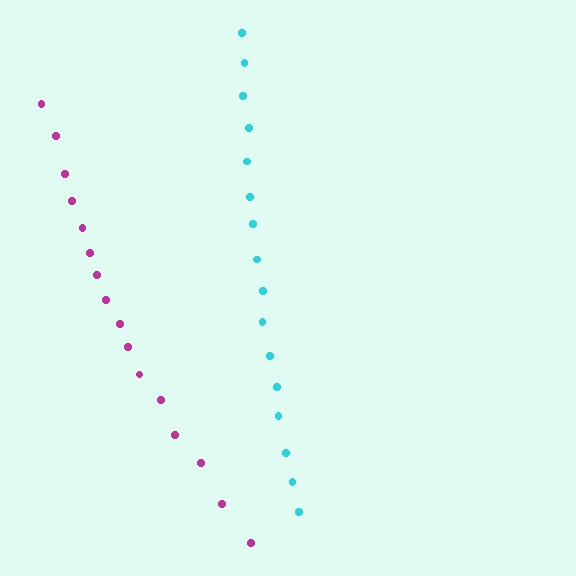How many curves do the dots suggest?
There are 2 distinct paths.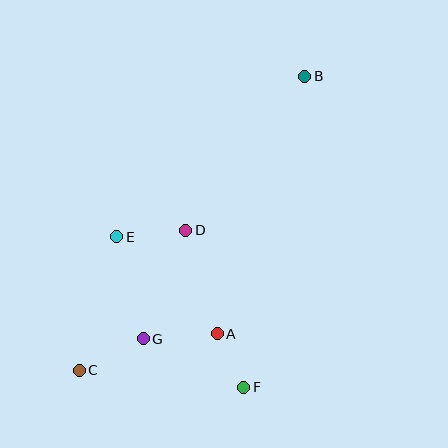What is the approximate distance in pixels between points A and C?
The distance between A and C is approximately 142 pixels.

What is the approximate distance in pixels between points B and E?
The distance between B and E is approximately 247 pixels.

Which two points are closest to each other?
Points A and F are closest to each other.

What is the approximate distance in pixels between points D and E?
The distance between D and E is approximately 69 pixels.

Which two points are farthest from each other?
Points B and C are farthest from each other.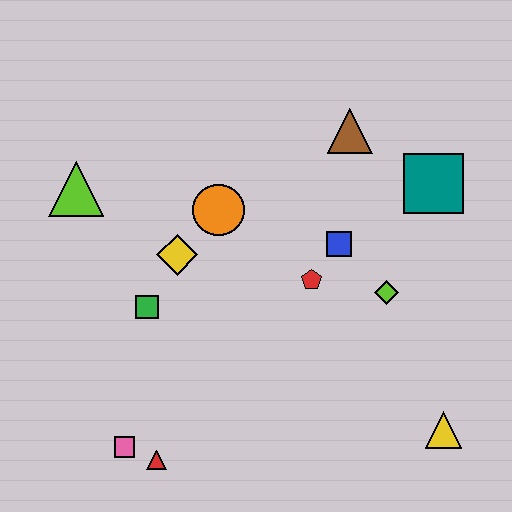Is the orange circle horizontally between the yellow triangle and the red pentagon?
No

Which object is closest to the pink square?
The red triangle is closest to the pink square.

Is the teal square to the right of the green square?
Yes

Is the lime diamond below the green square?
No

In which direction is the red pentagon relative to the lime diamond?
The red pentagon is to the left of the lime diamond.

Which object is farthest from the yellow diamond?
The yellow triangle is farthest from the yellow diamond.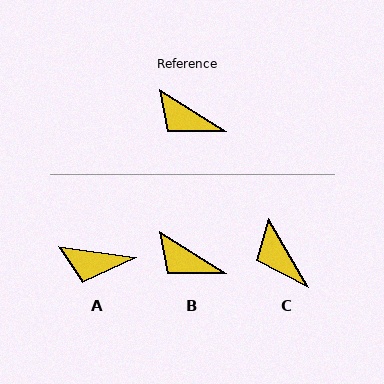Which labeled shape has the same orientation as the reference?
B.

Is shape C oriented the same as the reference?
No, it is off by about 27 degrees.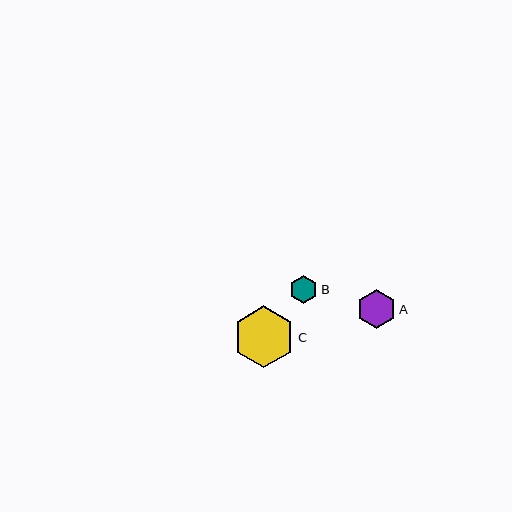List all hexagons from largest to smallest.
From largest to smallest: C, A, B.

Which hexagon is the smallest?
Hexagon B is the smallest with a size of approximately 28 pixels.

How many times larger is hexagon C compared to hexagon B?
Hexagon C is approximately 2.2 times the size of hexagon B.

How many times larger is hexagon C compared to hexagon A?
Hexagon C is approximately 1.6 times the size of hexagon A.